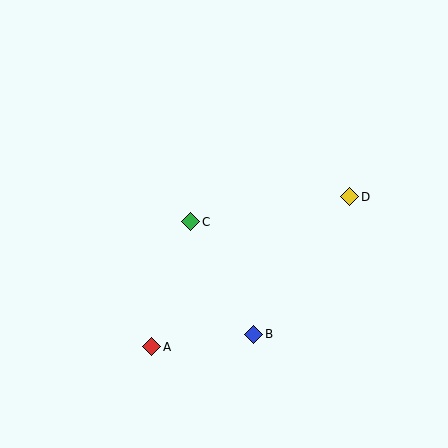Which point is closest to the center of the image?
Point C at (191, 222) is closest to the center.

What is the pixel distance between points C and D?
The distance between C and D is 161 pixels.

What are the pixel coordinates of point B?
Point B is at (254, 334).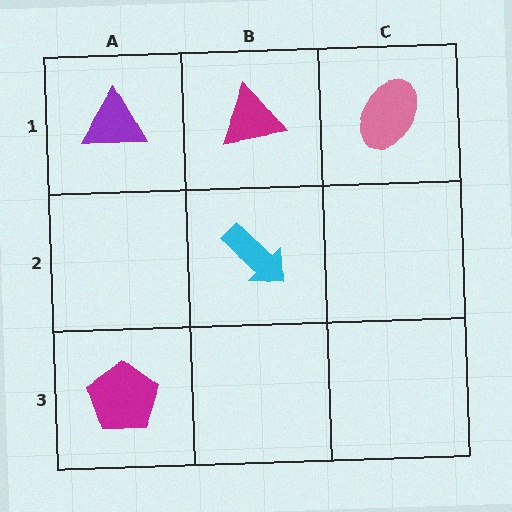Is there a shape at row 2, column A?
No, that cell is empty.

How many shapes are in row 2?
1 shape.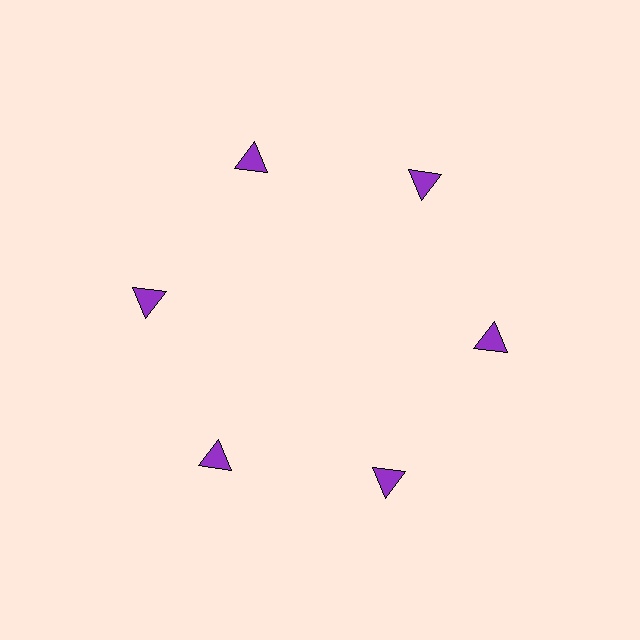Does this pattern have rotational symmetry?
Yes, this pattern has 6-fold rotational symmetry. It looks the same after rotating 60 degrees around the center.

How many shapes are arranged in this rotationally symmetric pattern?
There are 6 shapes, arranged in 6 groups of 1.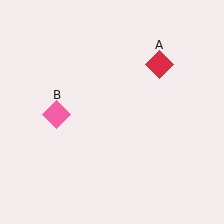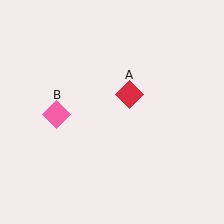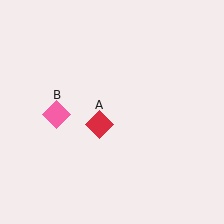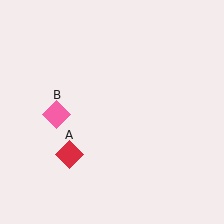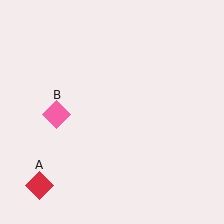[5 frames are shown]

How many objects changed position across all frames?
1 object changed position: red diamond (object A).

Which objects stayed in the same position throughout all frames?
Pink diamond (object B) remained stationary.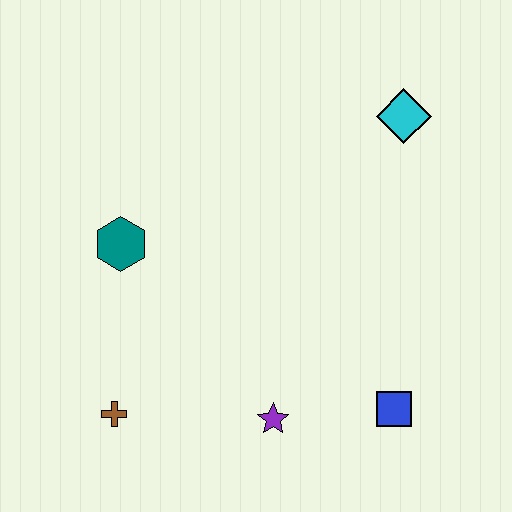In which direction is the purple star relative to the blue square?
The purple star is to the left of the blue square.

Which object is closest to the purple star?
The blue square is closest to the purple star.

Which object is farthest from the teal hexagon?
The blue square is farthest from the teal hexagon.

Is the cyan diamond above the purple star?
Yes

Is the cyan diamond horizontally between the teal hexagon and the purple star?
No